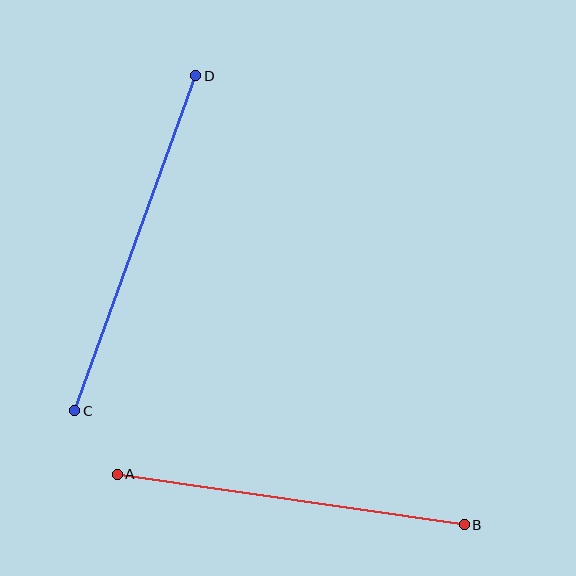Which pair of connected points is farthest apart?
Points C and D are farthest apart.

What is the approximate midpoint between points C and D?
The midpoint is at approximately (135, 243) pixels.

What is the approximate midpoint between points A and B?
The midpoint is at approximately (291, 499) pixels.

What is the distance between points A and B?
The distance is approximately 351 pixels.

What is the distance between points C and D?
The distance is approximately 356 pixels.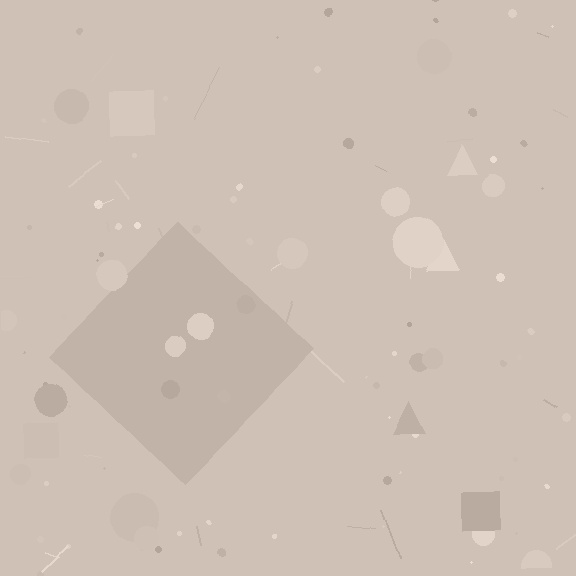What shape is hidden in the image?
A diamond is hidden in the image.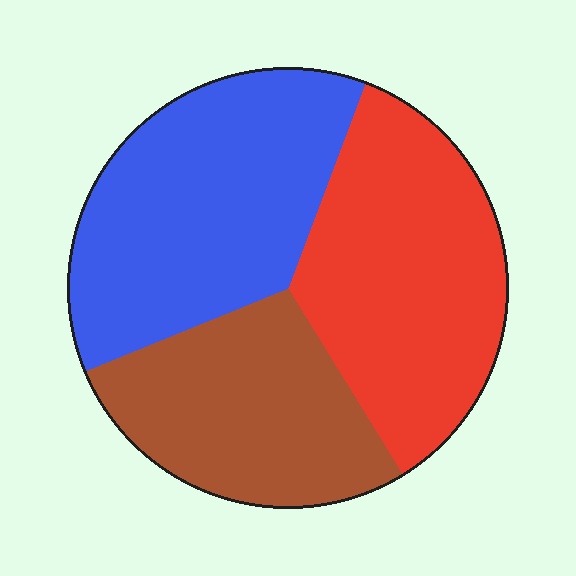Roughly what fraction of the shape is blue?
Blue takes up between a third and a half of the shape.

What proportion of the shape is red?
Red covers about 35% of the shape.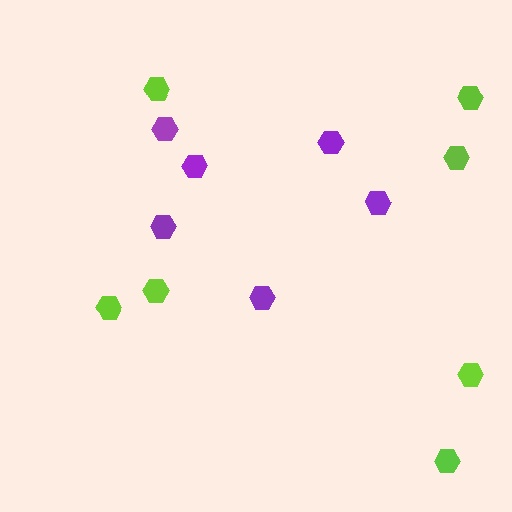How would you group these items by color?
There are 2 groups: one group of purple hexagons (6) and one group of lime hexagons (7).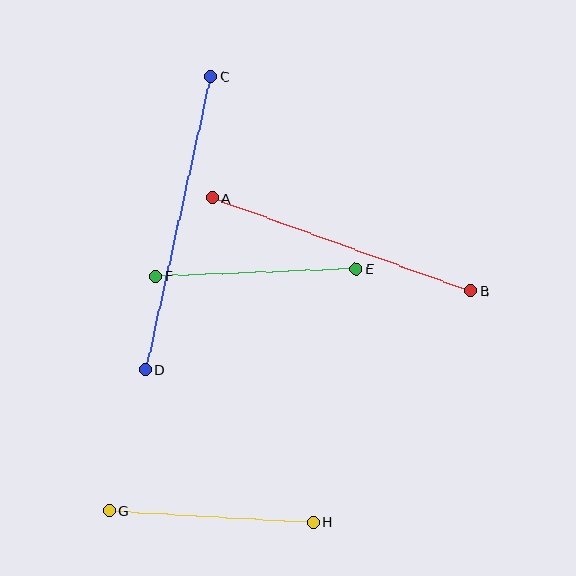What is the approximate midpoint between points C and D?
The midpoint is at approximately (178, 223) pixels.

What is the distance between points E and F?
The distance is approximately 200 pixels.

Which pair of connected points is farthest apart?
Points C and D are farthest apart.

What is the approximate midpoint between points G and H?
The midpoint is at approximately (211, 516) pixels.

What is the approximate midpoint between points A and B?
The midpoint is at approximately (341, 244) pixels.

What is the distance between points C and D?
The distance is approximately 300 pixels.